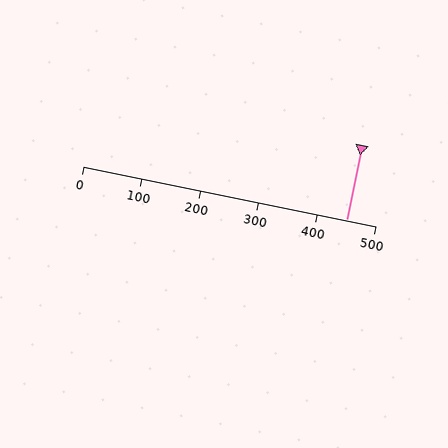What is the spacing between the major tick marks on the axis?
The major ticks are spaced 100 apart.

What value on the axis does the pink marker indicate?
The marker indicates approximately 450.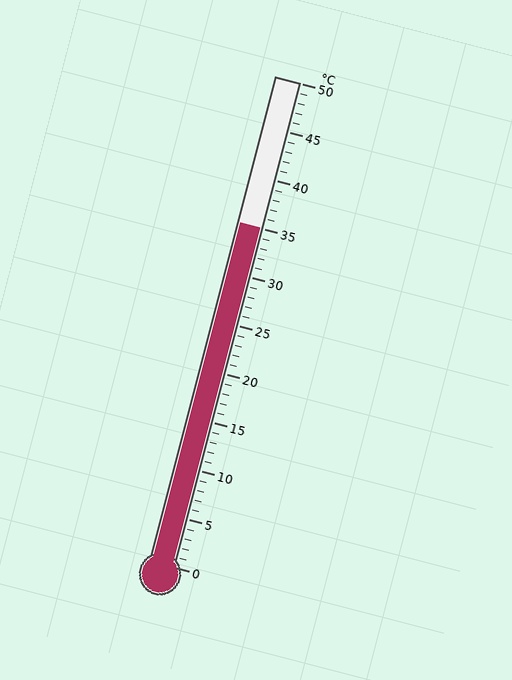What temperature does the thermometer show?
The thermometer shows approximately 35°C.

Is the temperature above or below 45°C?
The temperature is below 45°C.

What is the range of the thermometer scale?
The thermometer scale ranges from 0°C to 50°C.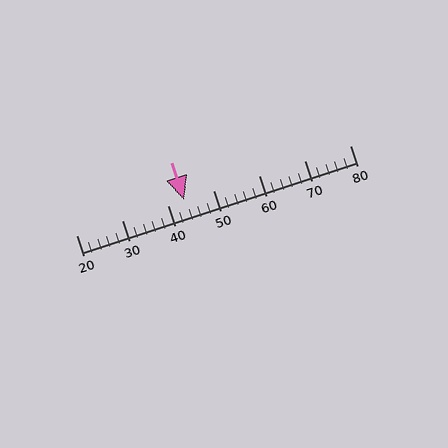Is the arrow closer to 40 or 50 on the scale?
The arrow is closer to 40.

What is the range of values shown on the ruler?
The ruler shows values from 20 to 80.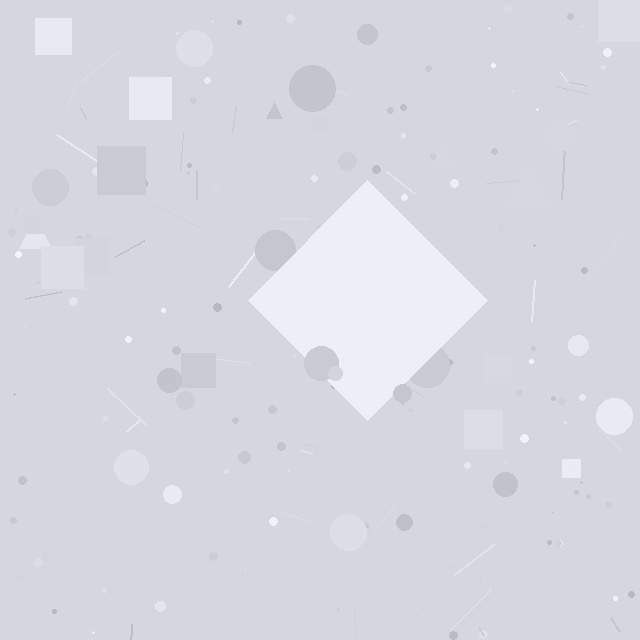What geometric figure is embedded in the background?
A diamond is embedded in the background.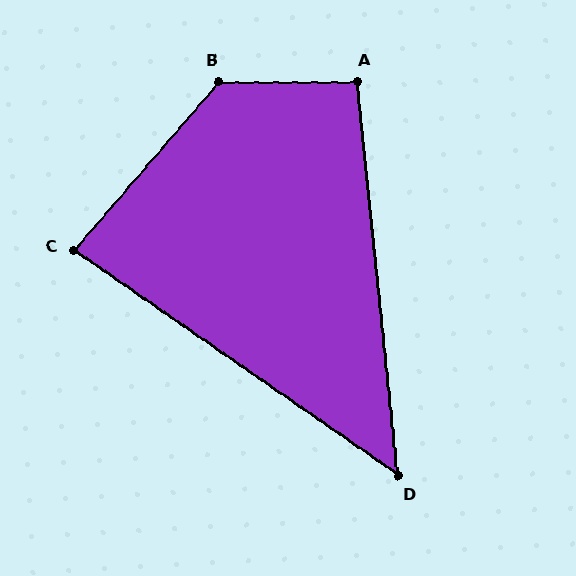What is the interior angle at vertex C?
Approximately 84 degrees (acute).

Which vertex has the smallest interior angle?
D, at approximately 49 degrees.